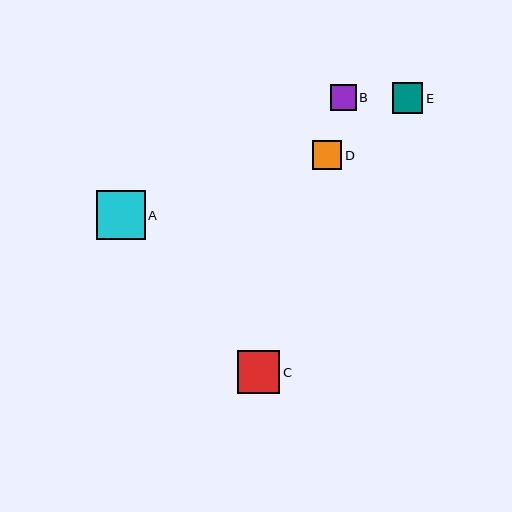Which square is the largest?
Square A is the largest with a size of approximately 49 pixels.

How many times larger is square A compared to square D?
Square A is approximately 1.7 times the size of square D.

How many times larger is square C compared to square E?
Square C is approximately 1.4 times the size of square E.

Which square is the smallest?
Square B is the smallest with a size of approximately 26 pixels.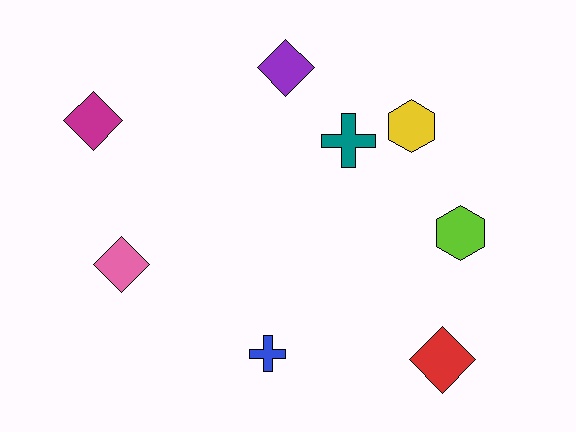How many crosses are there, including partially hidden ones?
There are 2 crosses.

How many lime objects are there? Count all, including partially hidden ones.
There is 1 lime object.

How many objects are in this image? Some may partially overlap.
There are 8 objects.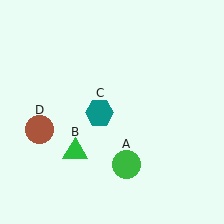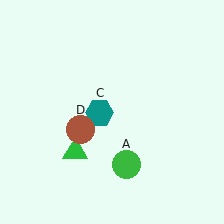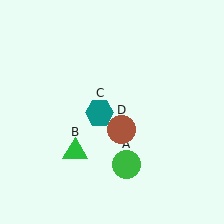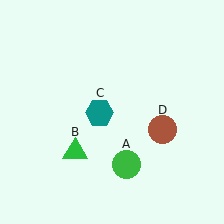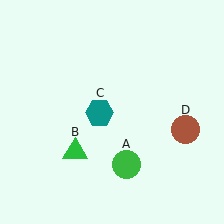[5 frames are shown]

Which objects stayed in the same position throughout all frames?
Green circle (object A) and green triangle (object B) and teal hexagon (object C) remained stationary.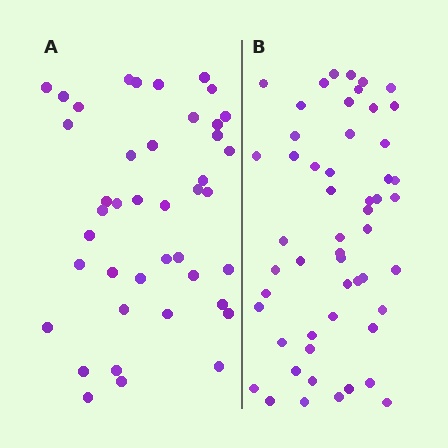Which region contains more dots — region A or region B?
Region B (the right region) has more dots.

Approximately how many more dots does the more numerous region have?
Region B has roughly 12 or so more dots than region A.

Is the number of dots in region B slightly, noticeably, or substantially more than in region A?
Region B has noticeably more, but not dramatically so. The ratio is roughly 1.3 to 1.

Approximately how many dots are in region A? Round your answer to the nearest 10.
About 40 dots. (The exact count is 42, which rounds to 40.)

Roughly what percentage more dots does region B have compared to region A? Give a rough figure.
About 25% more.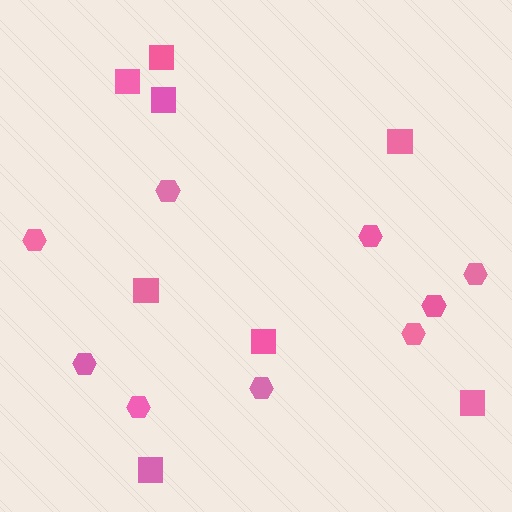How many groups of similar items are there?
There are 2 groups: one group of hexagons (9) and one group of squares (8).